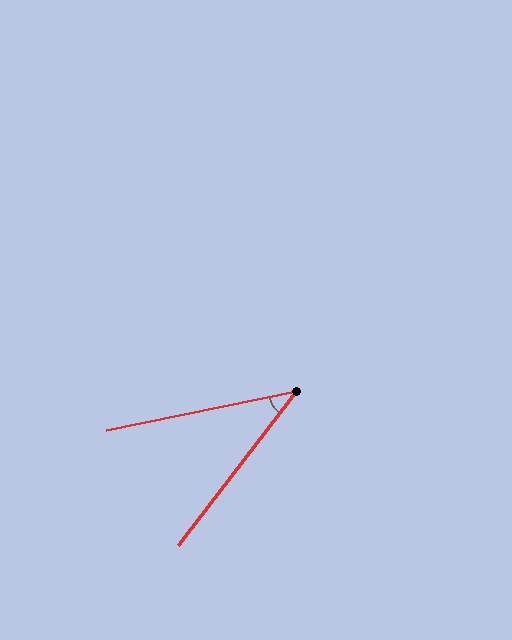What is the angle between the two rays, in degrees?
Approximately 41 degrees.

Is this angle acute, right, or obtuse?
It is acute.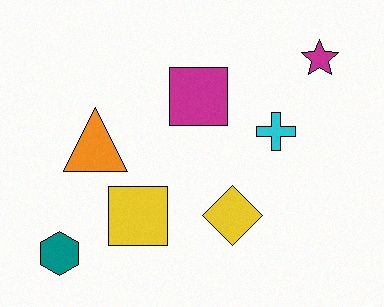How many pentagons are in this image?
There are no pentagons.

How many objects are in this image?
There are 7 objects.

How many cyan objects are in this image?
There is 1 cyan object.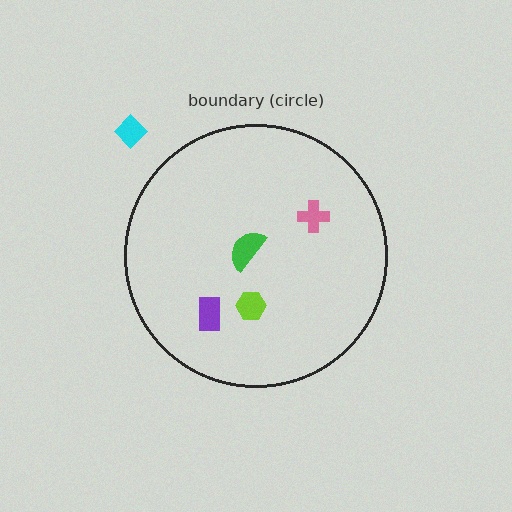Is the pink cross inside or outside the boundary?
Inside.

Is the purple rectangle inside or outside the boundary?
Inside.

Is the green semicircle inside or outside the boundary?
Inside.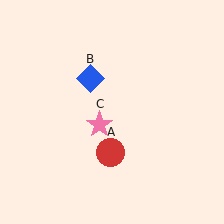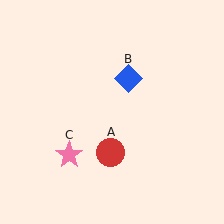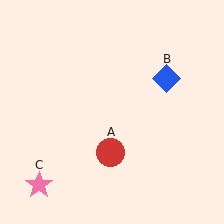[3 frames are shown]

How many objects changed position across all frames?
2 objects changed position: blue diamond (object B), pink star (object C).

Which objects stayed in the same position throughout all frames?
Red circle (object A) remained stationary.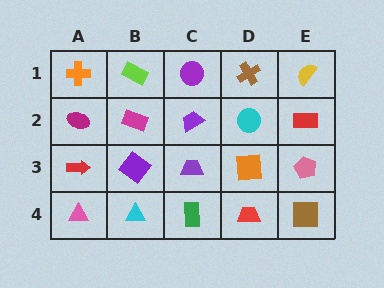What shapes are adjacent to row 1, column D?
A cyan circle (row 2, column D), a purple circle (row 1, column C), a yellow semicircle (row 1, column E).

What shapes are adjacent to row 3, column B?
A magenta rectangle (row 2, column B), a cyan triangle (row 4, column B), a red arrow (row 3, column A), a purple trapezoid (row 3, column C).